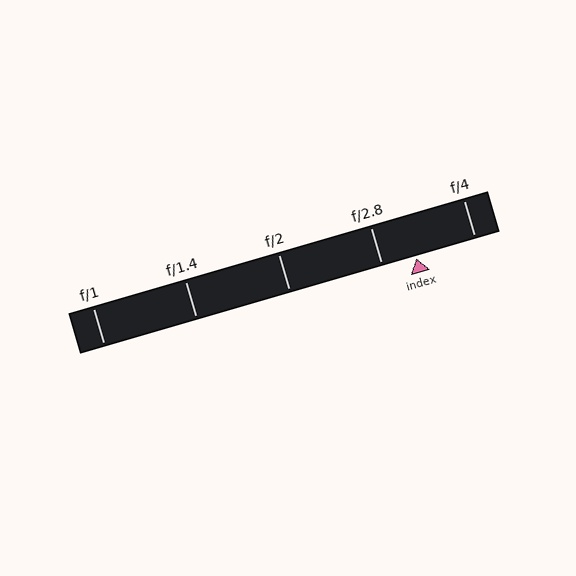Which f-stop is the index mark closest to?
The index mark is closest to f/2.8.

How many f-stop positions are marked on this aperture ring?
There are 5 f-stop positions marked.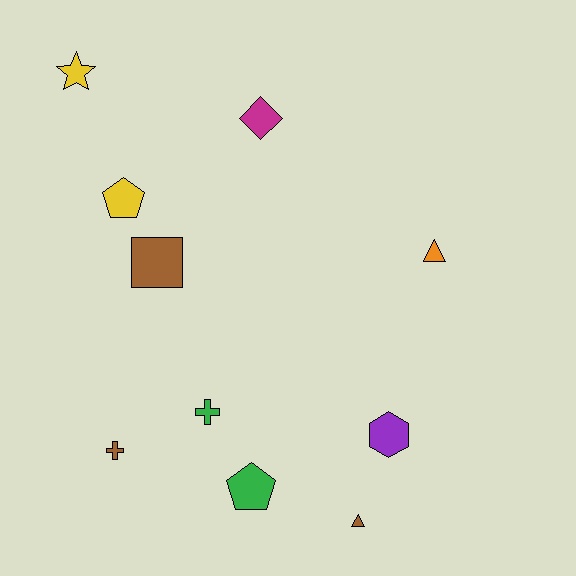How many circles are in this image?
There are no circles.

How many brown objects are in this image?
There are 3 brown objects.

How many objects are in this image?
There are 10 objects.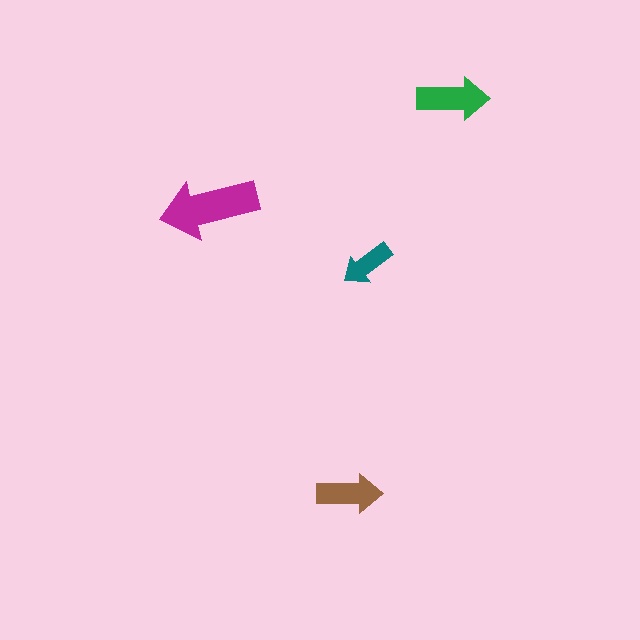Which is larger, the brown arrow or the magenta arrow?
The magenta one.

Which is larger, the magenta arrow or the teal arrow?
The magenta one.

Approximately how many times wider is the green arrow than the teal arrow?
About 1.5 times wider.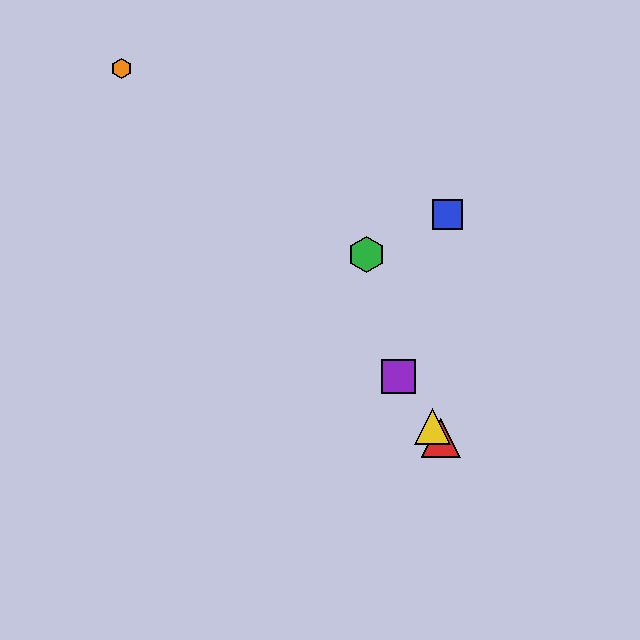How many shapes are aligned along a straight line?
3 shapes (the red triangle, the yellow triangle, the purple square) are aligned along a straight line.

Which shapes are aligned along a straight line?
The red triangle, the yellow triangle, the purple square are aligned along a straight line.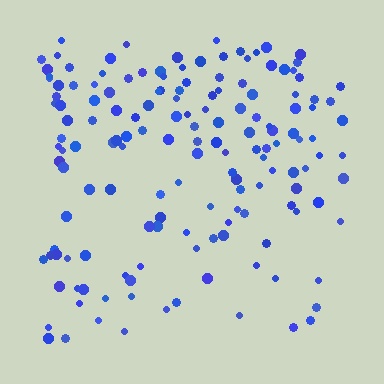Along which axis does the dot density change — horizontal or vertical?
Vertical.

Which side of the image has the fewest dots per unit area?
The bottom.